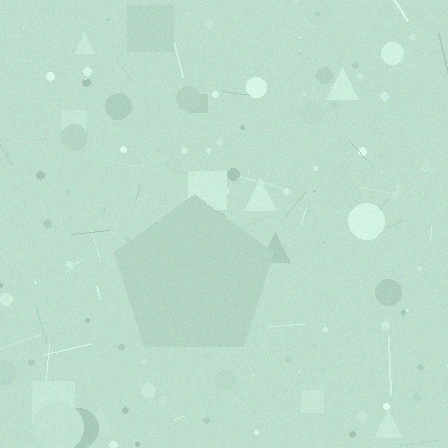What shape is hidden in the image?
A pentagon is hidden in the image.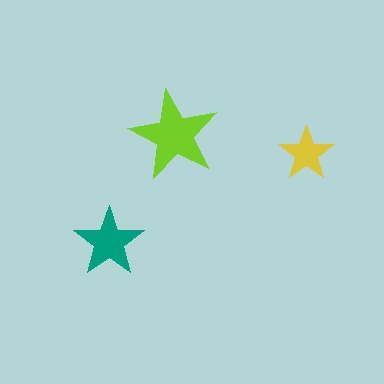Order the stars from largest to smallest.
the lime one, the teal one, the yellow one.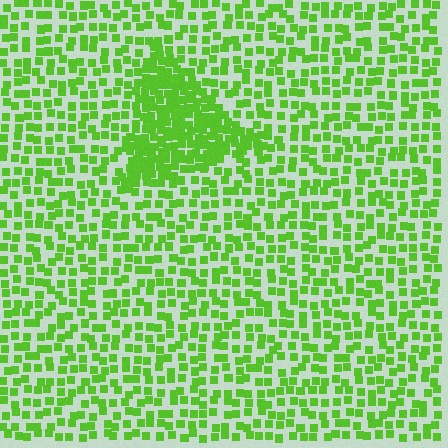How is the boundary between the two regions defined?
The boundary is defined by a change in element density (approximately 2.2x ratio). All elements are the same color, size, and shape.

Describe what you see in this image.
The image contains small lime elements arranged at two different densities. A triangle-shaped region is visible where the elements are more densely packed than the surrounding area.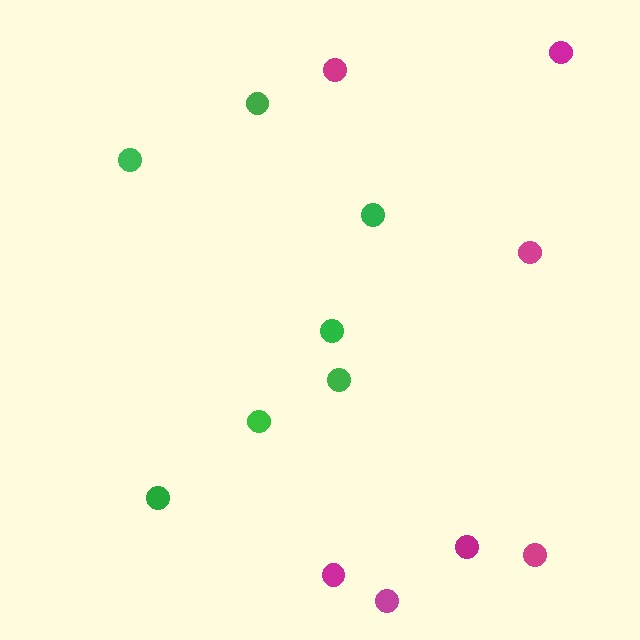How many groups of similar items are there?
There are 2 groups: one group of green circles (7) and one group of magenta circles (7).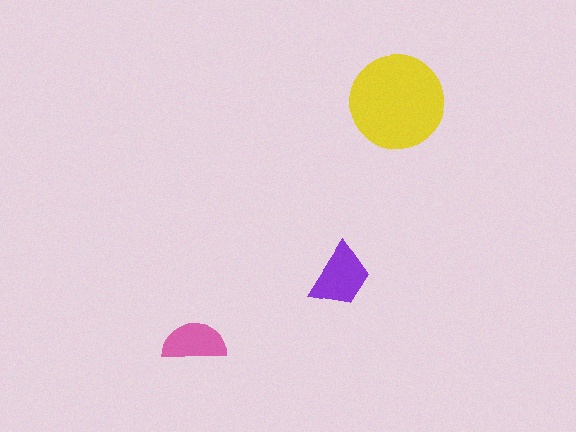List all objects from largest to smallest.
The yellow circle, the purple trapezoid, the pink semicircle.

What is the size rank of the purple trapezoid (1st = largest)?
2nd.